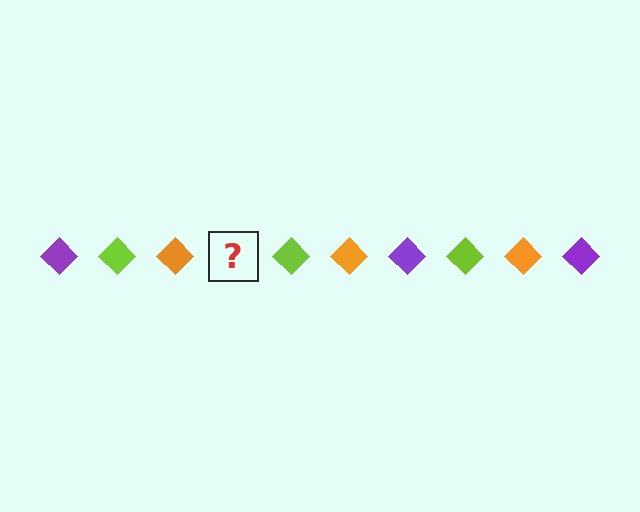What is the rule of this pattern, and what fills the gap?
The rule is that the pattern cycles through purple, lime, orange diamonds. The gap should be filled with a purple diamond.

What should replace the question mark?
The question mark should be replaced with a purple diamond.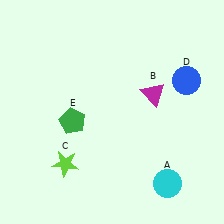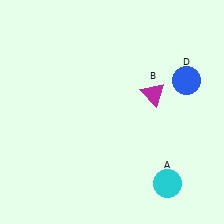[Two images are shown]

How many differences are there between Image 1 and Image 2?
There are 2 differences between the two images.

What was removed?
The lime star (C), the green pentagon (E) were removed in Image 2.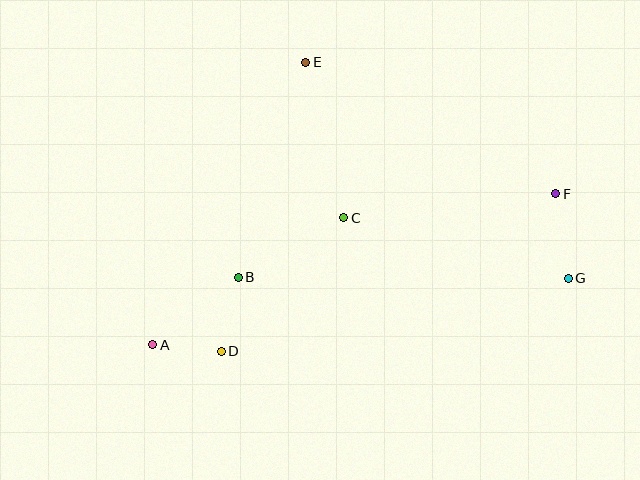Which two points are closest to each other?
Points A and D are closest to each other.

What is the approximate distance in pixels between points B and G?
The distance between B and G is approximately 330 pixels.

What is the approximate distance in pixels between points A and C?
The distance between A and C is approximately 229 pixels.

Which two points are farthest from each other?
Points A and F are farthest from each other.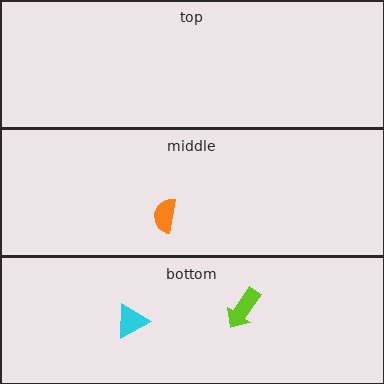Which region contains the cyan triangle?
The bottom region.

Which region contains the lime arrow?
The bottom region.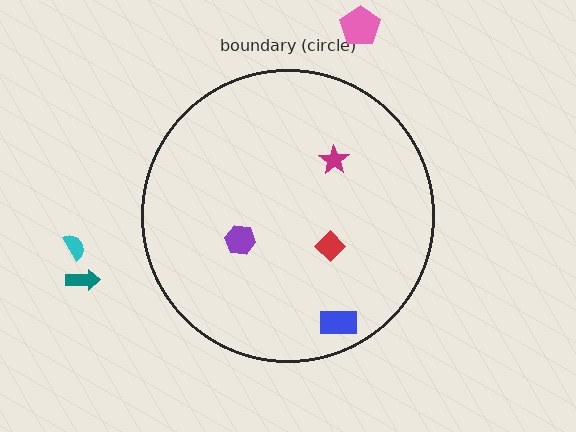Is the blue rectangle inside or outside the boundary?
Inside.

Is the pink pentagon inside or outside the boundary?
Outside.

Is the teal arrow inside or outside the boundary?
Outside.